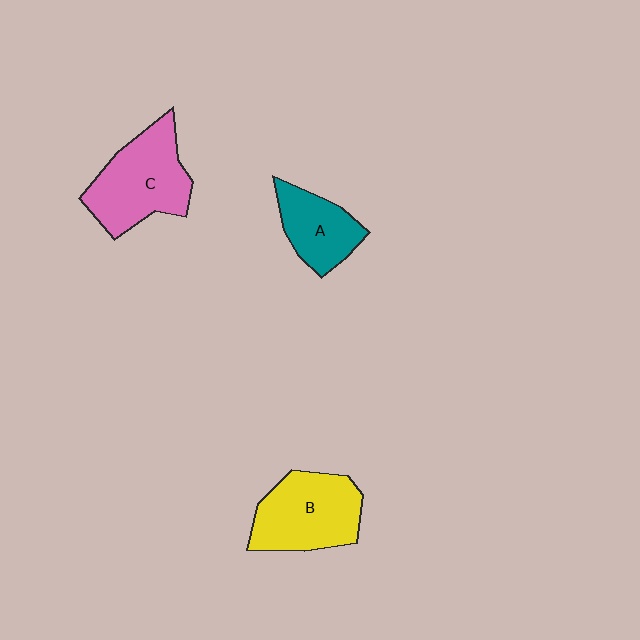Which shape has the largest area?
Shape C (pink).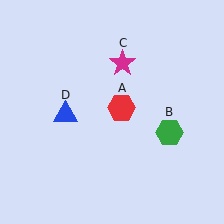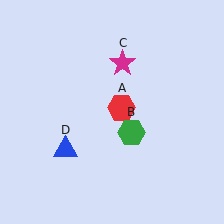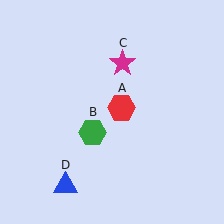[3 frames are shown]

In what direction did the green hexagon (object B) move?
The green hexagon (object B) moved left.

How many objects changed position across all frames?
2 objects changed position: green hexagon (object B), blue triangle (object D).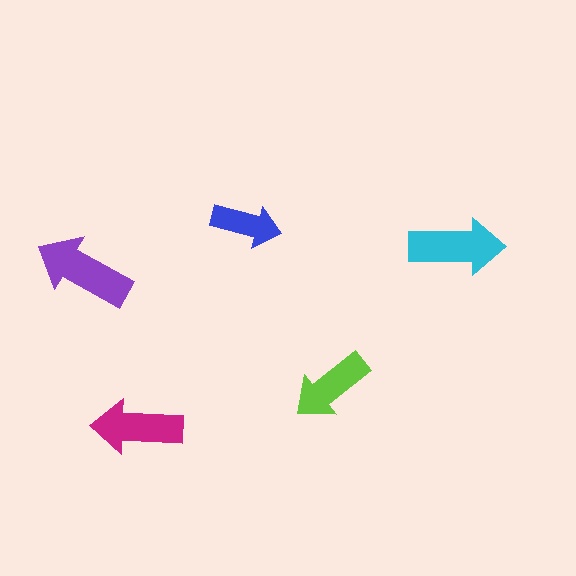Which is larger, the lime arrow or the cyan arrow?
The cyan one.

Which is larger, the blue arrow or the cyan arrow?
The cyan one.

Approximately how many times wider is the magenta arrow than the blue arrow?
About 1.5 times wider.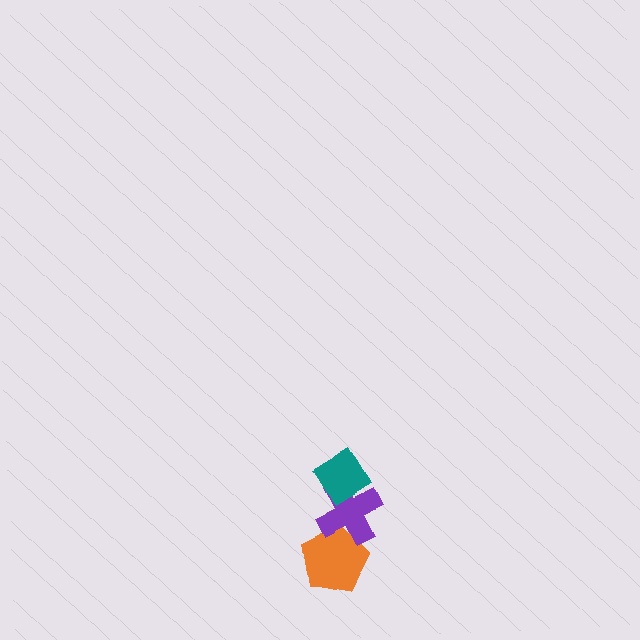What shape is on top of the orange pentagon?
The purple cross is on top of the orange pentagon.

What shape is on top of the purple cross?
The teal diamond is on top of the purple cross.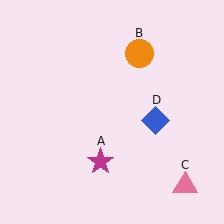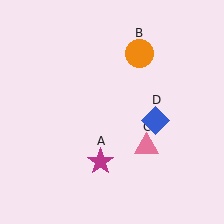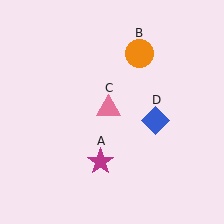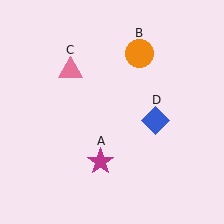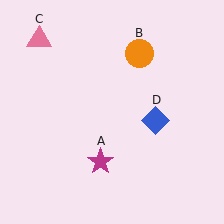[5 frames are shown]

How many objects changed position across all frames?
1 object changed position: pink triangle (object C).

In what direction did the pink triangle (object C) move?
The pink triangle (object C) moved up and to the left.